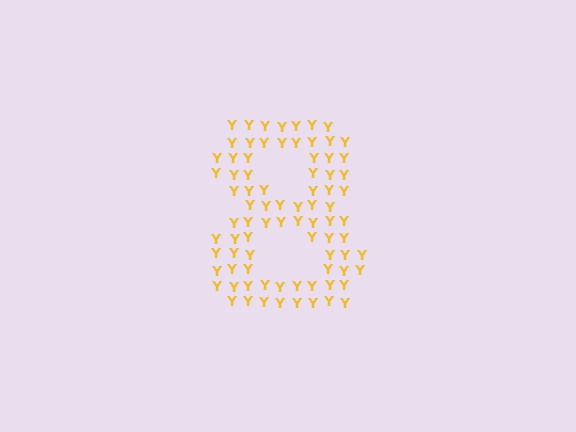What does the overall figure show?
The overall figure shows the digit 8.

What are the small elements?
The small elements are letter Y's.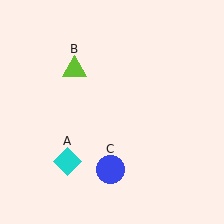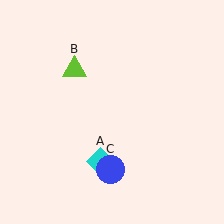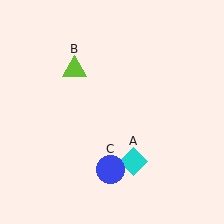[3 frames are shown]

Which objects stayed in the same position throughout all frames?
Lime triangle (object B) and blue circle (object C) remained stationary.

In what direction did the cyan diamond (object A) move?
The cyan diamond (object A) moved right.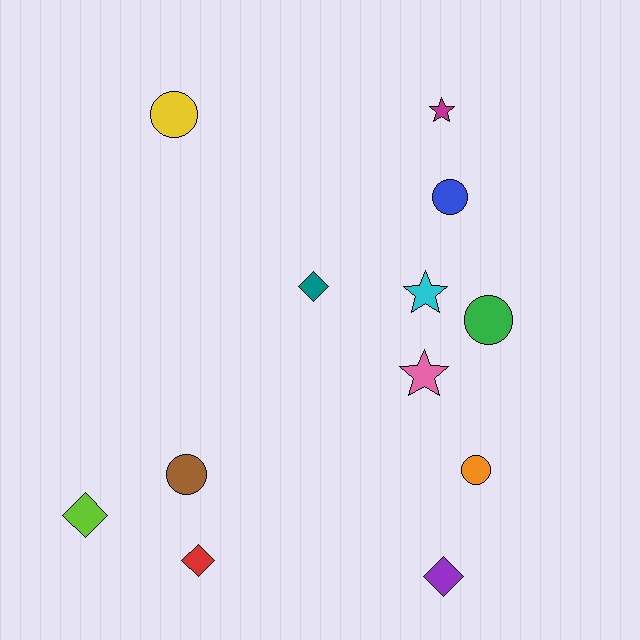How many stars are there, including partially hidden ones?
There are 3 stars.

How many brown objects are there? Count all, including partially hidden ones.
There is 1 brown object.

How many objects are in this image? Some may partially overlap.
There are 12 objects.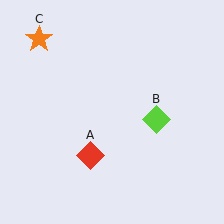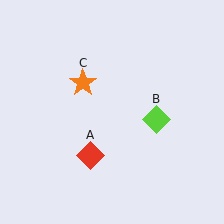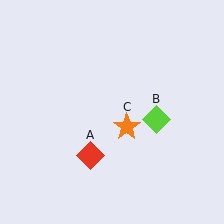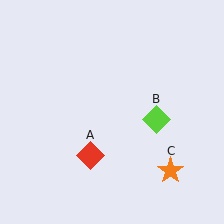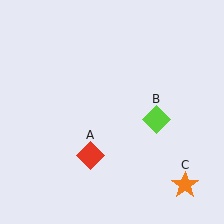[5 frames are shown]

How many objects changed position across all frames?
1 object changed position: orange star (object C).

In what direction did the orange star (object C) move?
The orange star (object C) moved down and to the right.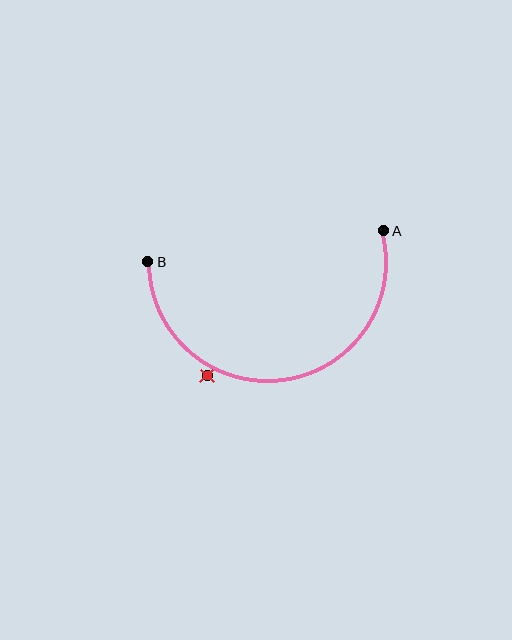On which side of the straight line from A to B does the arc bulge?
The arc bulges below the straight line connecting A and B.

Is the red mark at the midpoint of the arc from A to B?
No — the red mark does not lie on the arc at all. It sits slightly outside the curve.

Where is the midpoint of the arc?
The arc midpoint is the point on the curve farthest from the straight line joining A and B. It sits below that line.